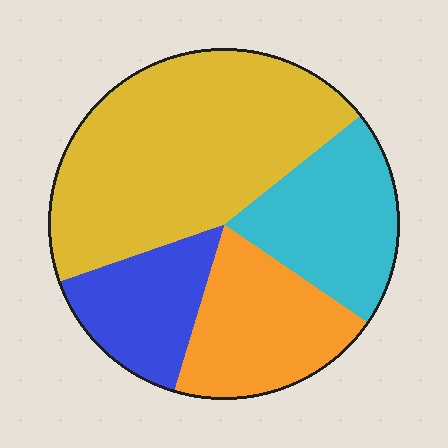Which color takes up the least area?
Blue, at roughly 15%.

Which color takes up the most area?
Yellow, at roughly 45%.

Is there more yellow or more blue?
Yellow.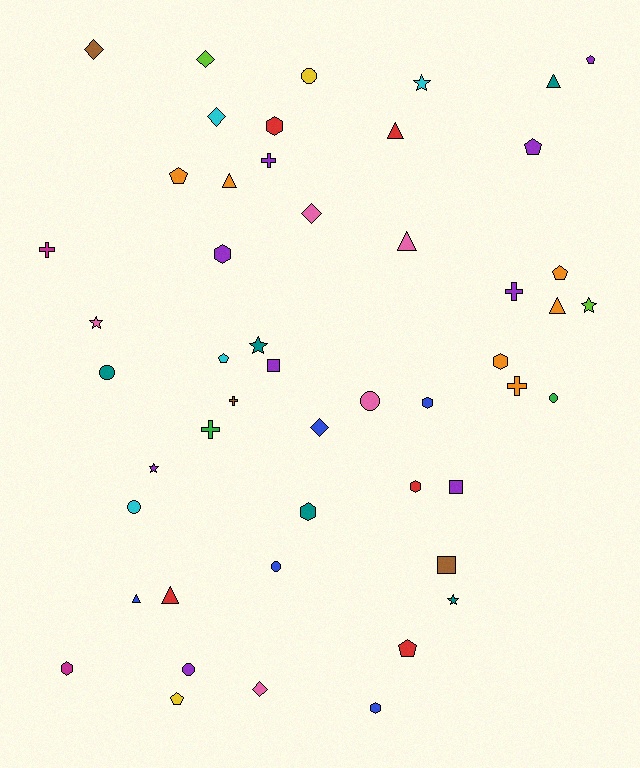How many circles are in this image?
There are 7 circles.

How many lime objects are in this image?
There are 2 lime objects.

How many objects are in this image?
There are 50 objects.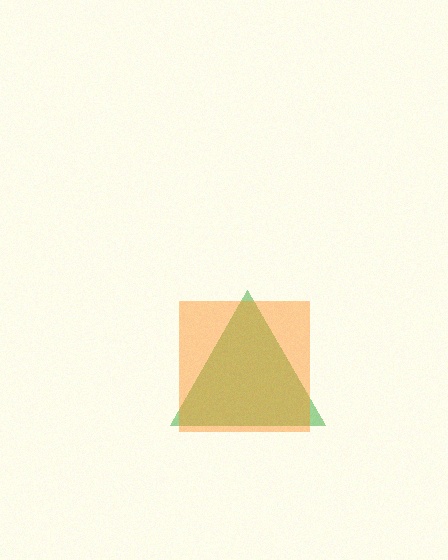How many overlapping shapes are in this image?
There are 2 overlapping shapes in the image.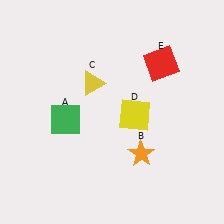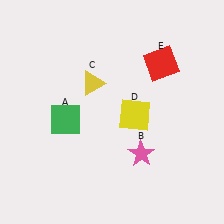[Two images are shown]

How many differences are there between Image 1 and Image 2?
There is 1 difference between the two images.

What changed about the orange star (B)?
In Image 1, B is orange. In Image 2, it changed to pink.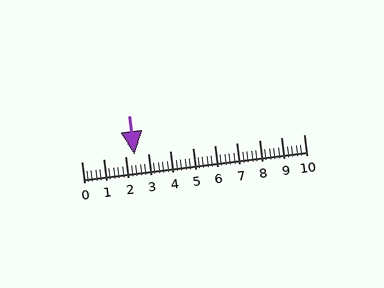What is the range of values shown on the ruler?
The ruler shows values from 0 to 10.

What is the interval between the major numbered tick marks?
The major tick marks are spaced 1 units apart.